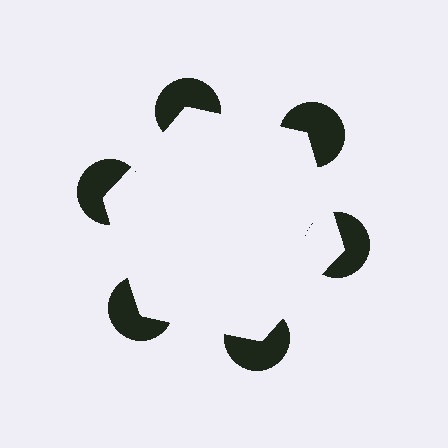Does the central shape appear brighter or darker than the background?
It typically appears slightly brighter than the background, even though no actual brightness change is drawn.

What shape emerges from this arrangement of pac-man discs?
An illusory hexagon — its edges are inferred from the aligned wedge cuts in the pac-man discs, not physically drawn.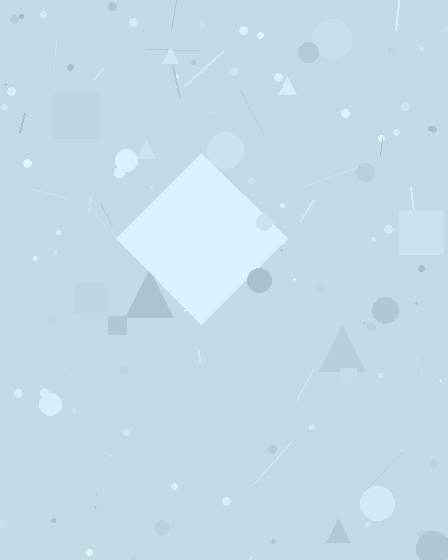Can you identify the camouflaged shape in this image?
The camouflaged shape is a diamond.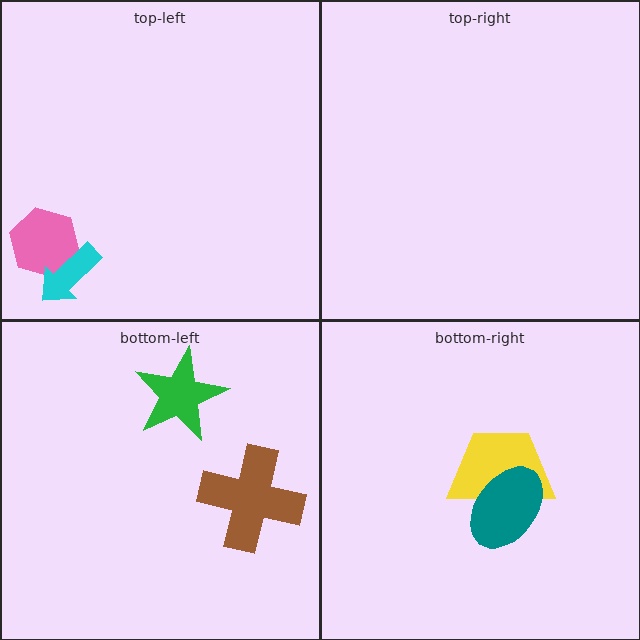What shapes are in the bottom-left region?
The green star, the brown cross.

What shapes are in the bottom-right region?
The yellow trapezoid, the teal ellipse.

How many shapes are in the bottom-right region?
2.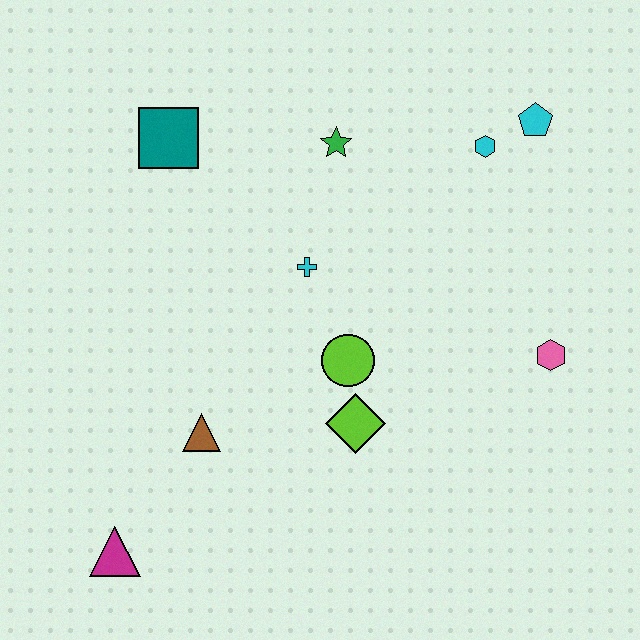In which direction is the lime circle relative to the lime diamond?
The lime circle is above the lime diamond.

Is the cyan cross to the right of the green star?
No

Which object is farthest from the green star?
The magenta triangle is farthest from the green star.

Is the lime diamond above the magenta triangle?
Yes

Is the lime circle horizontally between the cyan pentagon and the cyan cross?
Yes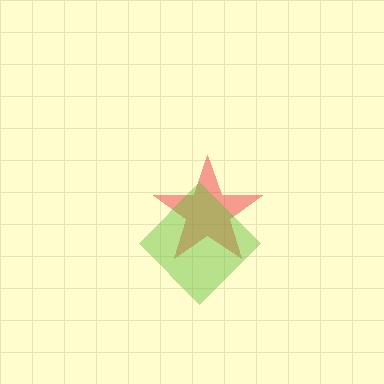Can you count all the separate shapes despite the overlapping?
Yes, there are 2 separate shapes.